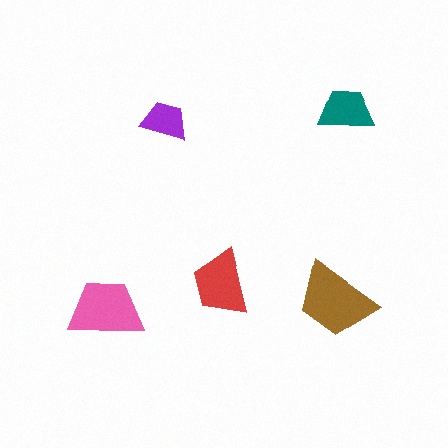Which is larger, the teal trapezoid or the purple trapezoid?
The teal one.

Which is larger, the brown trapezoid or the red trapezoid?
The brown one.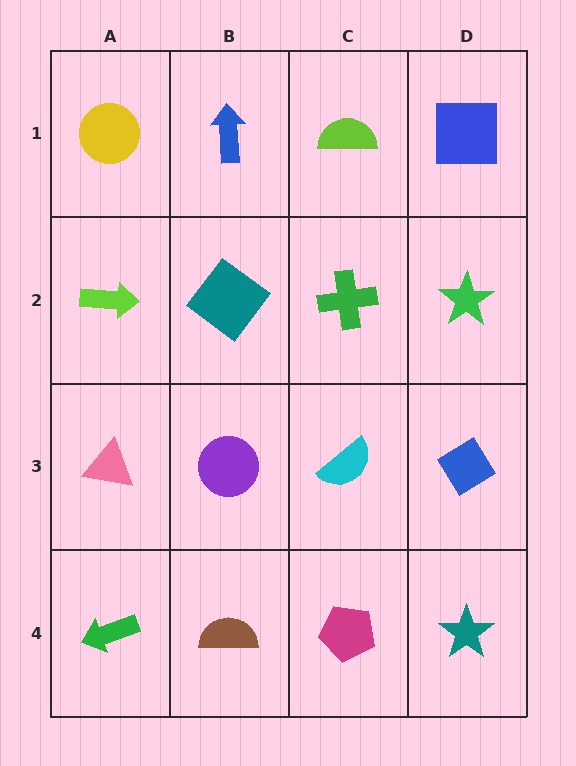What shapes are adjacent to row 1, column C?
A green cross (row 2, column C), a blue arrow (row 1, column B), a blue square (row 1, column D).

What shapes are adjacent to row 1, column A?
A lime arrow (row 2, column A), a blue arrow (row 1, column B).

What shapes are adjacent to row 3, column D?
A green star (row 2, column D), a teal star (row 4, column D), a cyan semicircle (row 3, column C).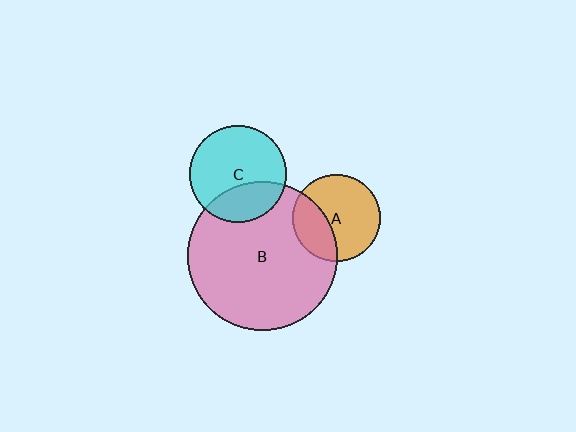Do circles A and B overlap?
Yes.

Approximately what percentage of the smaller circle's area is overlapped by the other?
Approximately 30%.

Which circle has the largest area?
Circle B (pink).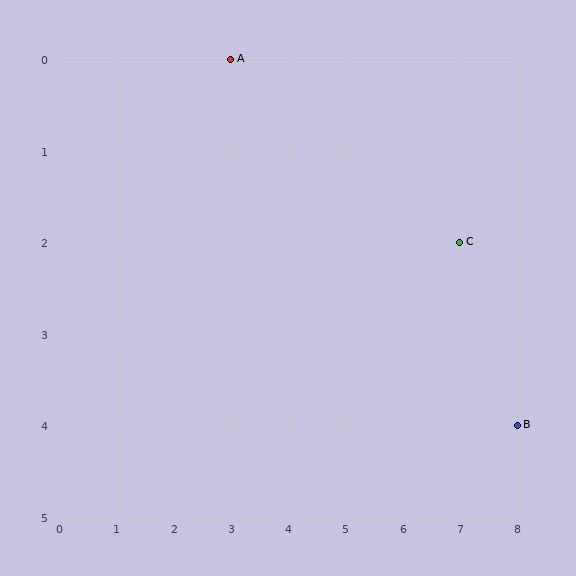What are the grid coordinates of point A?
Point A is at grid coordinates (3, 0).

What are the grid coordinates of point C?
Point C is at grid coordinates (7, 2).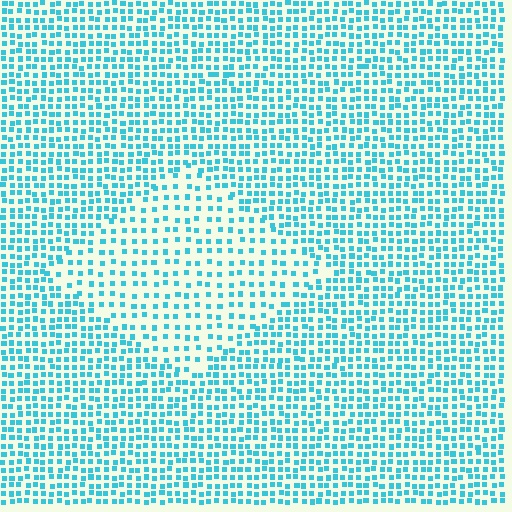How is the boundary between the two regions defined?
The boundary is defined by a change in element density (approximately 1.8x ratio). All elements are the same color, size, and shape.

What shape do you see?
I see a diamond.